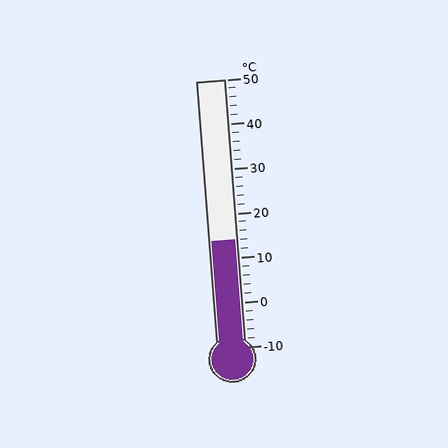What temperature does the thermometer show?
The thermometer shows approximately 14°C.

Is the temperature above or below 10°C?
The temperature is above 10°C.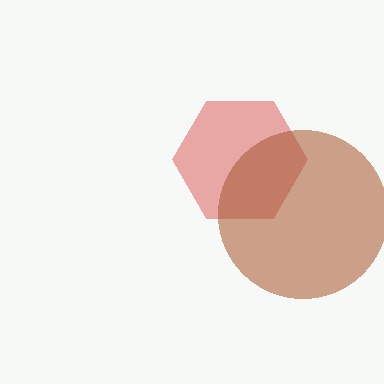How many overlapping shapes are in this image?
There are 2 overlapping shapes in the image.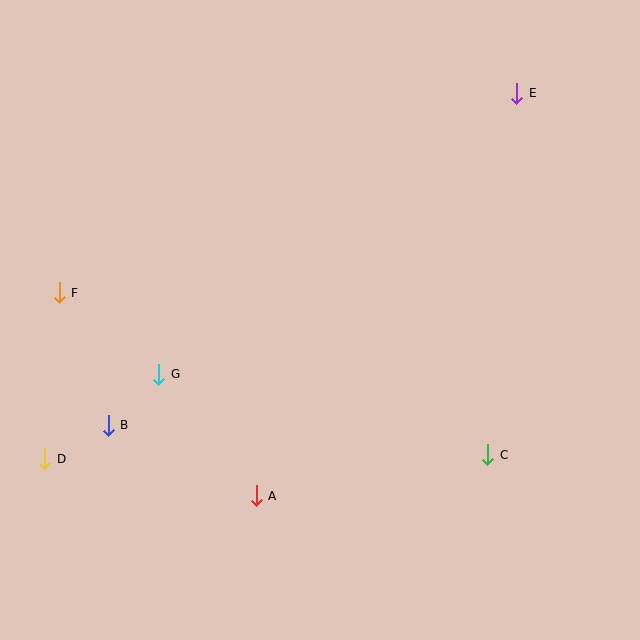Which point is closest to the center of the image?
Point G at (159, 374) is closest to the center.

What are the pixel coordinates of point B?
Point B is at (108, 425).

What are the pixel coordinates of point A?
Point A is at (256, 496).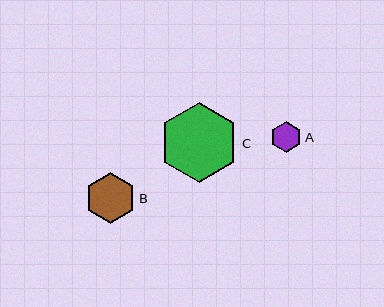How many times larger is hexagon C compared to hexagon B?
Hexagon C is approximately 1.6 times the size of hexagon B.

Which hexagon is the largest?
Hexagon C is the largest with a size of approximately 79 pixels.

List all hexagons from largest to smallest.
From largest to smallest: C, B, A.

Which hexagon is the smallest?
Hexagon A is the smallest with a size of approximately 31 pixels.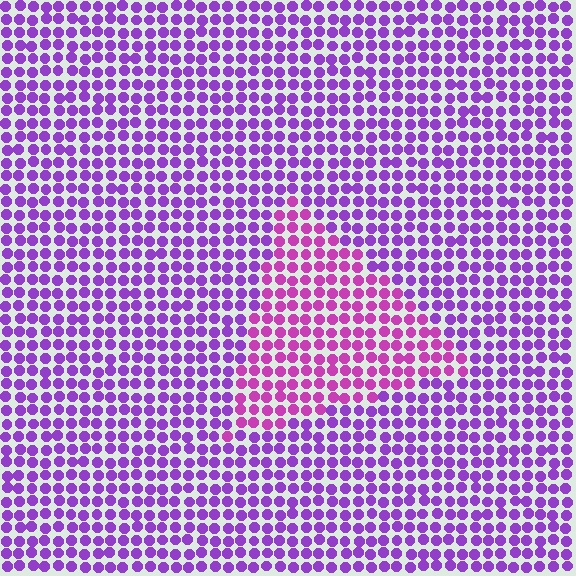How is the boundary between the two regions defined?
The boundary is defined purely by a slight shift in hue (about 32 degrees). Spacing, size, and orientation are identical on both sides.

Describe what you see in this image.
The image is filled with small purple elements in a uniform arrangement. A triangle-shaped region is visible where the elements are tinted to a slightly different hue, forming a subtle color boundary.